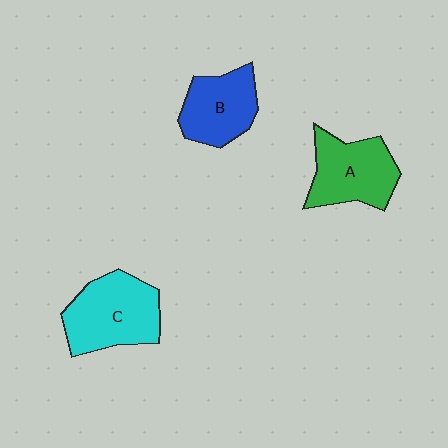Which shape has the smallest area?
Shape B (blue).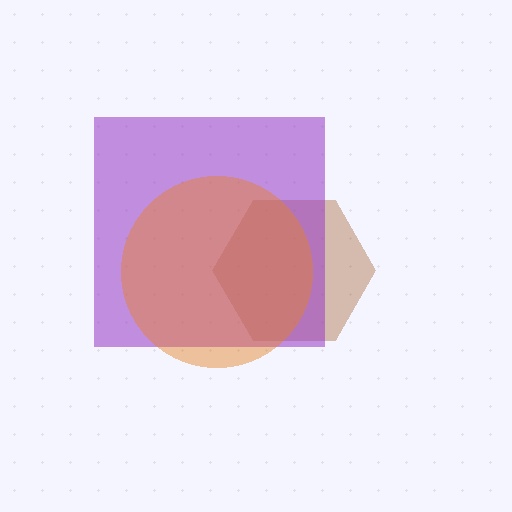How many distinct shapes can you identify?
There are 3 distinct shapes: a brown hexagon, a purple square, an orange circle.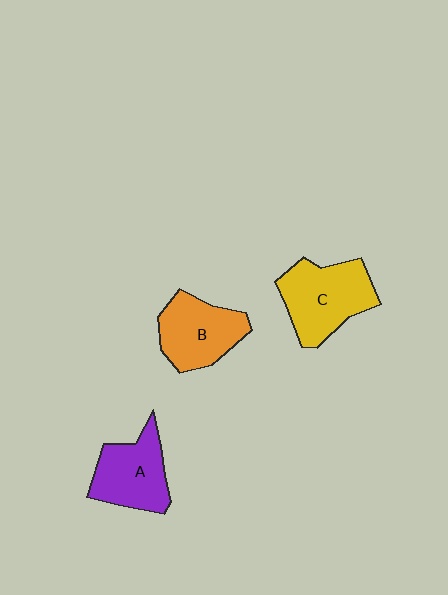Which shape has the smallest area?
Shape A (purple).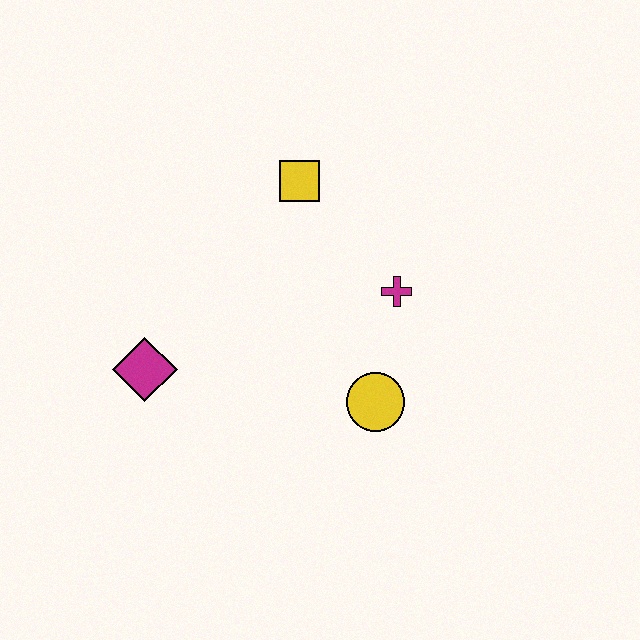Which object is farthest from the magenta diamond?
The magenta cross is farthest from the magenta diamond.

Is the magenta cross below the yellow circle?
No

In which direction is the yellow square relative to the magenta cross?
The yellow square is above the magenta cross.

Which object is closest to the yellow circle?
The magenta cross is closest to the yellow circle.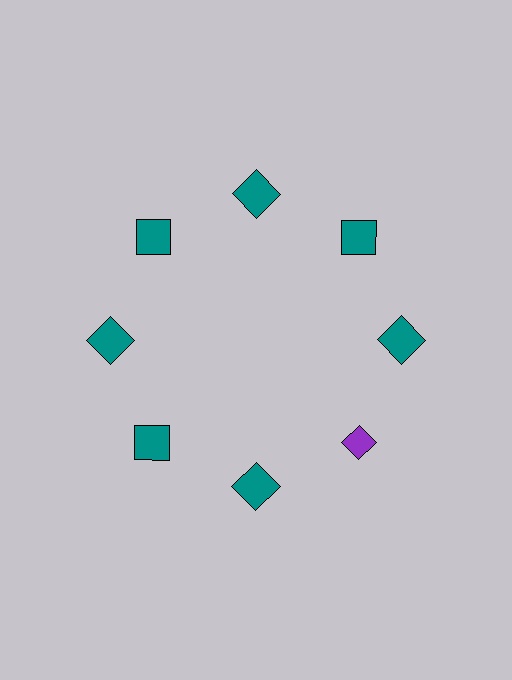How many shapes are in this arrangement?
There are 8 shapes arranged in a ring pattern.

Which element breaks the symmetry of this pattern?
The purple diamond at roughly the 4 o'clock position breaks the symmetry. All other shapes are teal squares.